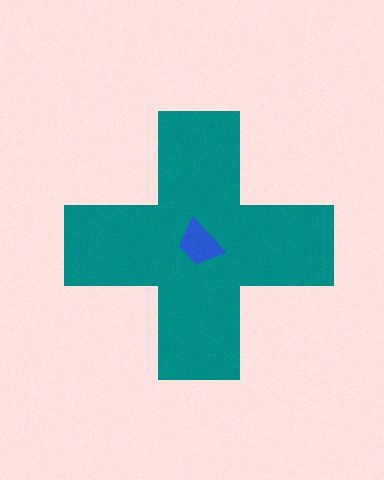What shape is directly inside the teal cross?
The blue trapezoid.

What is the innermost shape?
The blue trapezoid.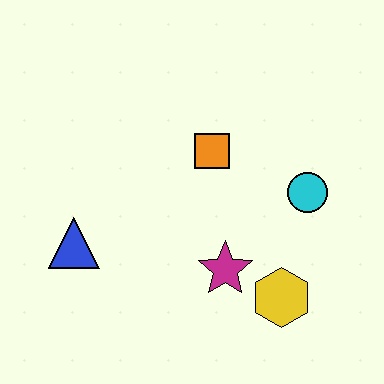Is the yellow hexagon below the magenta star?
Yes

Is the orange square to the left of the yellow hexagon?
Yes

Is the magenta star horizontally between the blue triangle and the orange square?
No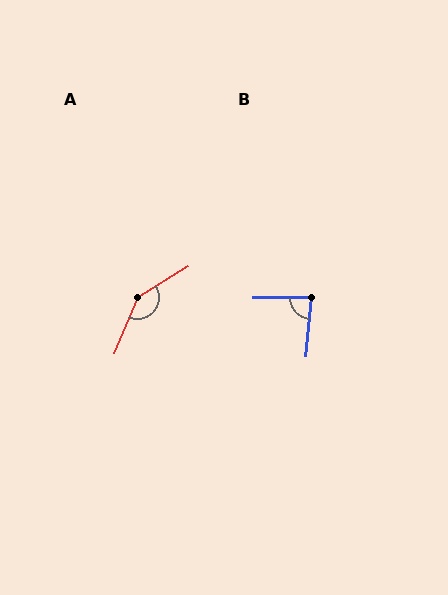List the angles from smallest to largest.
B (84°), A (145°).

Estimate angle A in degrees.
Approximately 145 degrees.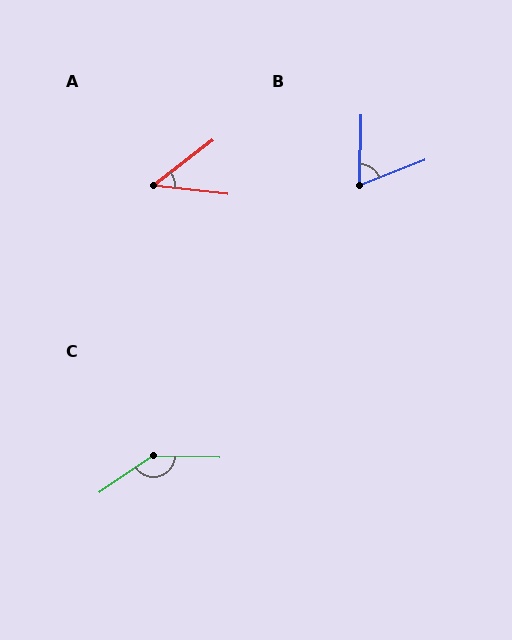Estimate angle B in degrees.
Approximately 68 degrees.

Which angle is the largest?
C, at approximately 144 degrees.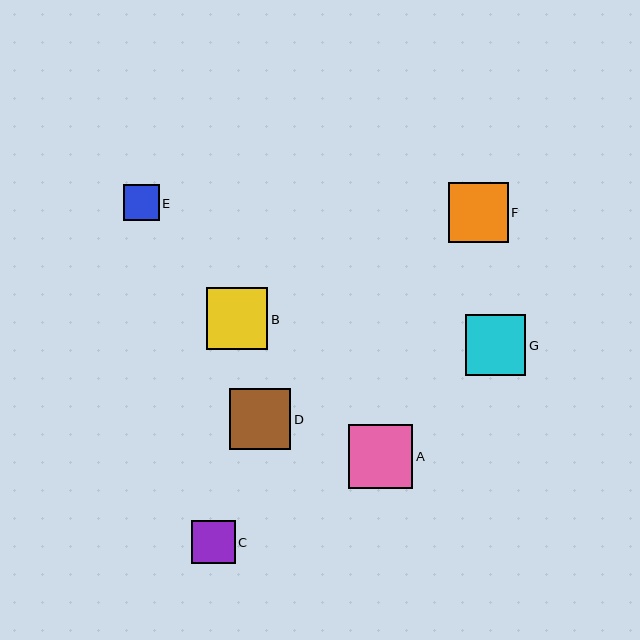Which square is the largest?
Square A is the largest with a size of approximately 64 pixels.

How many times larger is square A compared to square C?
Square A is approximately 1.5 times the size of square C.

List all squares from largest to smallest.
From largest to smallest: A, B, D, G, F, C, E.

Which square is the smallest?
Square E is the smallest with a size of approximately 36 pixels.